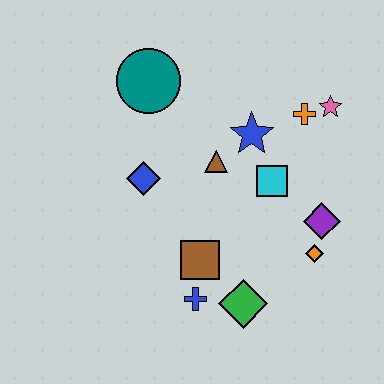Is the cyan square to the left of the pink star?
Yes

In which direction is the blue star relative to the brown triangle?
The blue star is to the right of the brown triangle.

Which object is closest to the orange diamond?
The purple diamond is closest to the orange diamond.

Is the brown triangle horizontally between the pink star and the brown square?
Yes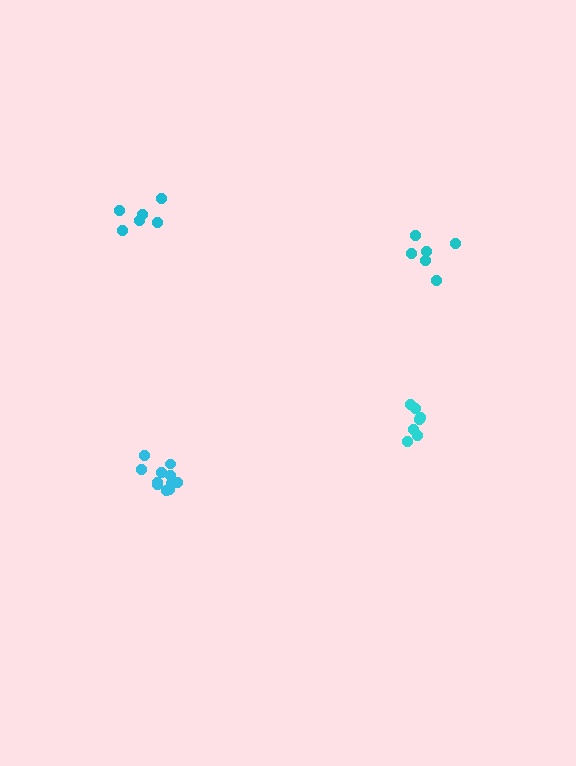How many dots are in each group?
Group 1: 11 dots, Group 2: 7 dots, Group 3: 6 dots, Group 4: 6 dots (30 total).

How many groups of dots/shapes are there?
There are 4 groups.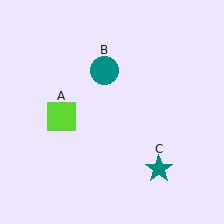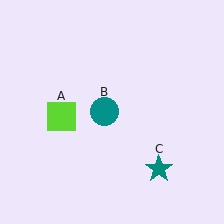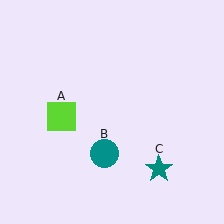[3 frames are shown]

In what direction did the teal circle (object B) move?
The teal circle (object B) moved down.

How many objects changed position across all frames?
1 object changed position: teal circle (object B).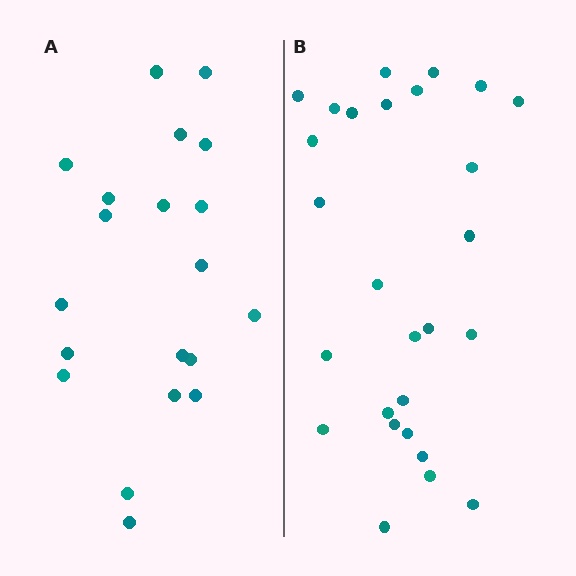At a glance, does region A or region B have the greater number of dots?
Region B (the right region) has more dots.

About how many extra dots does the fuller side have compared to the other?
Region B has roughly 8 or so more dots than region A.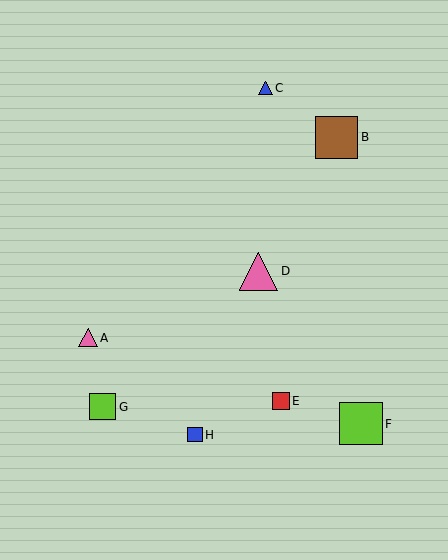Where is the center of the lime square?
The center of the lime square is at (103, 407).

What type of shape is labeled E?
Shape E is a red square.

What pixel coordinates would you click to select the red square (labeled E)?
Click at (281, 401) to select the red square E.